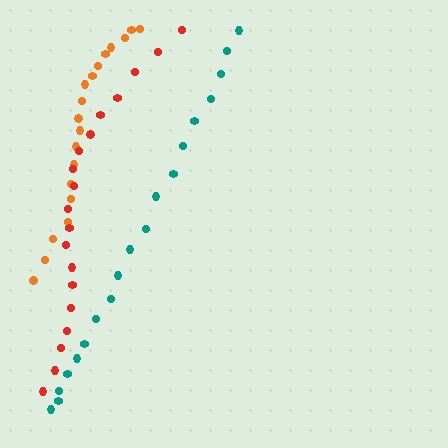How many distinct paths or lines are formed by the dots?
There are 3 distinct paths.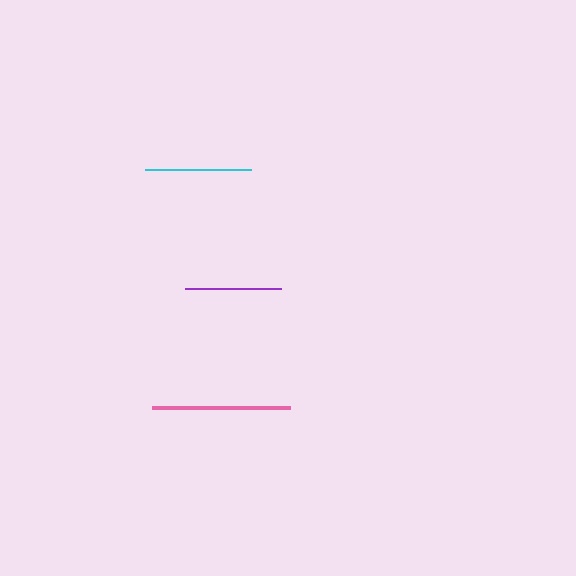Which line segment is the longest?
The pink line is the longest at approximately 138 pixels.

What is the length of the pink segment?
The pink segment is approximately 138 pixels long.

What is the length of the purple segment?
The purple segment is approximately 95 pixels long.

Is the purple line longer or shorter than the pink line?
The pink line is longer than the purple line.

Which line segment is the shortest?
The purple line is the shortest at approximately 95 pixels.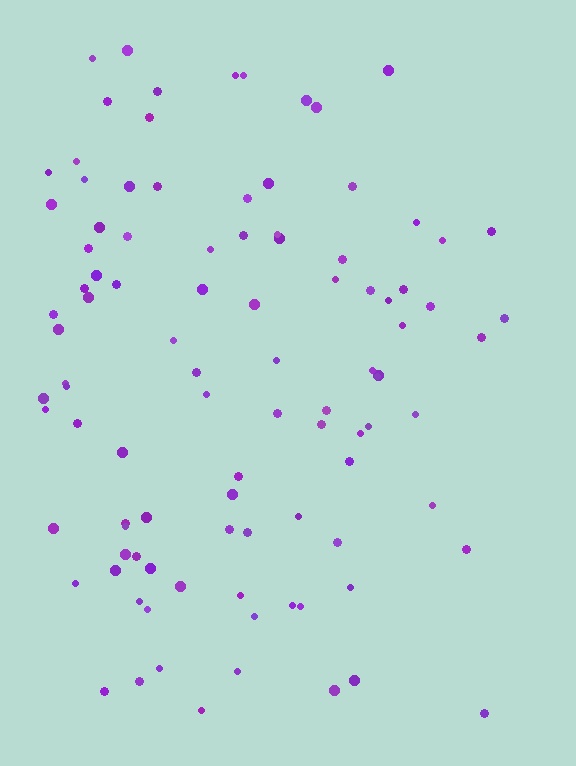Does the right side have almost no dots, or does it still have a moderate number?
Still a moderate number, just noticeably fewer than the left.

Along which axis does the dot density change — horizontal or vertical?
Horizontal.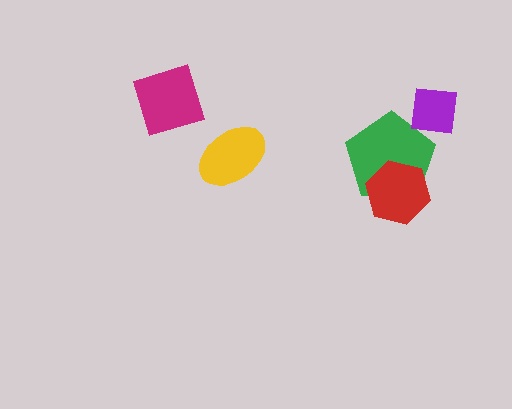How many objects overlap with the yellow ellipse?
0 objects overlap with the yellow ellipse.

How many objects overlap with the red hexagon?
1 object overlaps with the red hexagon.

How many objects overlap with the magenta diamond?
0 objects overlap with the magenta diamond.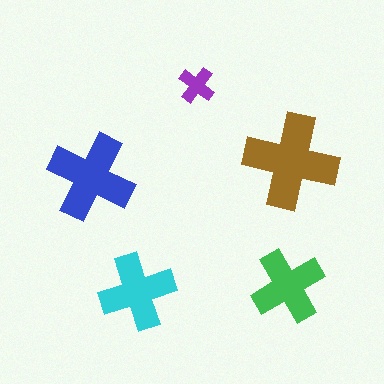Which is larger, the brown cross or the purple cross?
The brown one.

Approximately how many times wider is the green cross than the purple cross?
About 2 times wider.